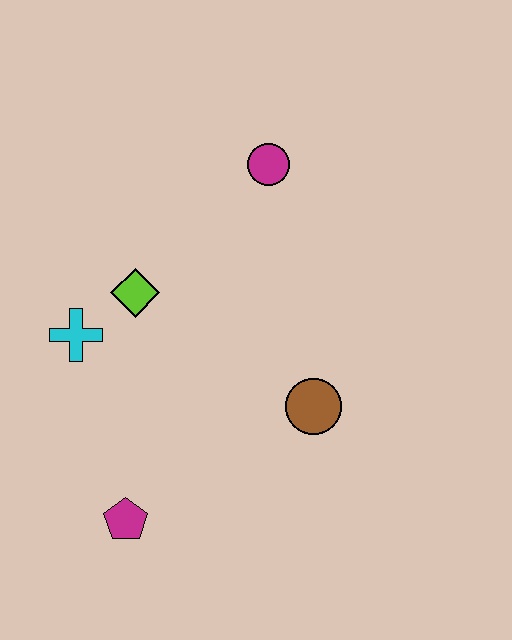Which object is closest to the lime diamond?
The cyan cross is closest to the lime diamond.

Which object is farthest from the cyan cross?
The magenta circle is farthest from the cyan cross.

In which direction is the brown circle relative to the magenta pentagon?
The brown circle is to the right of the magenta pentagon.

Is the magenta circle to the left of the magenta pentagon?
No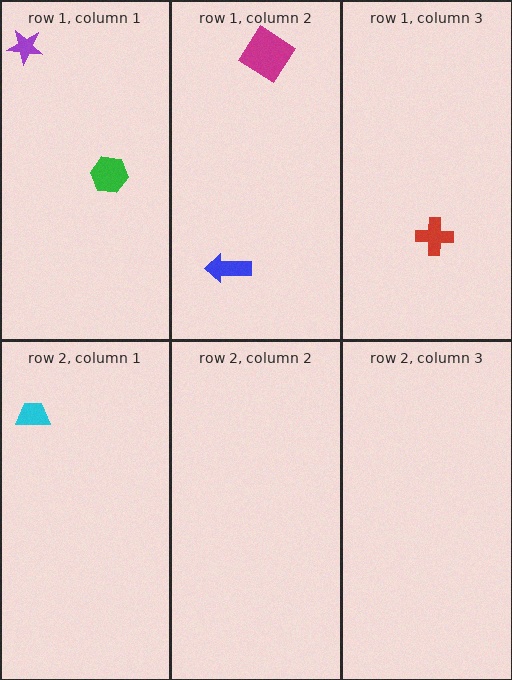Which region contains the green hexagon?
The row 1, column 1 region.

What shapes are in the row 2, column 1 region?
The cyan trapezoid.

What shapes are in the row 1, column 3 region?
The red cross.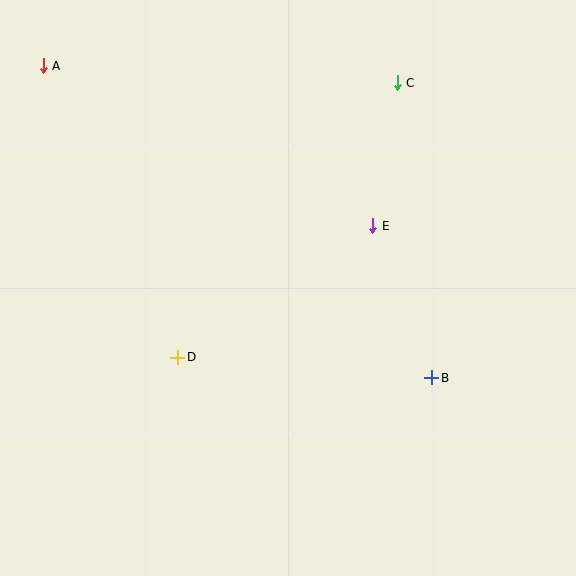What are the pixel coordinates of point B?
Point B is at (432, 378).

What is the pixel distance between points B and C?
The distance between B and C is 297 pixels.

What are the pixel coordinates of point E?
Point E is at (373, 226).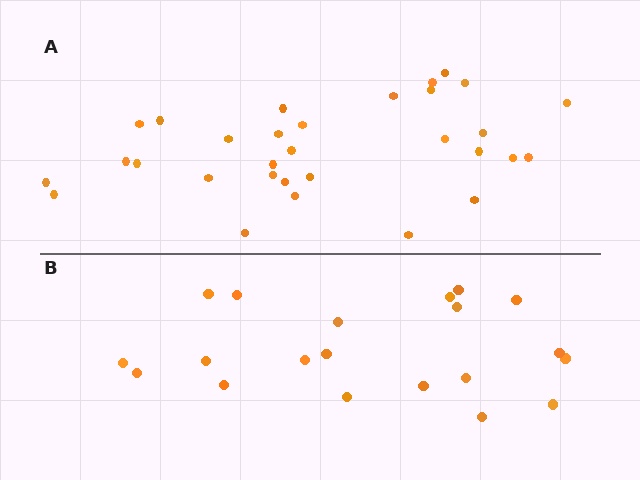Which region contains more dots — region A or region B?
Region A (the top region) has more dots.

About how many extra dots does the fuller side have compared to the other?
Region A has roughly 12 or so more dots than region B.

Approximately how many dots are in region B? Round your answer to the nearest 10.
About 20 dots.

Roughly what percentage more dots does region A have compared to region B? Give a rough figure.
About 55% more.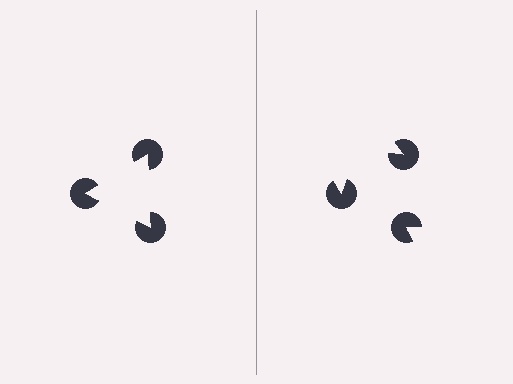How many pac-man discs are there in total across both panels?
6 — 3 on each side.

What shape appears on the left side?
An illusory triangle.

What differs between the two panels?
The pac-man discs are positioned identically on both sides; only the wedge orientations differ. On the left they align to a triangle; on the right they are misaligned.